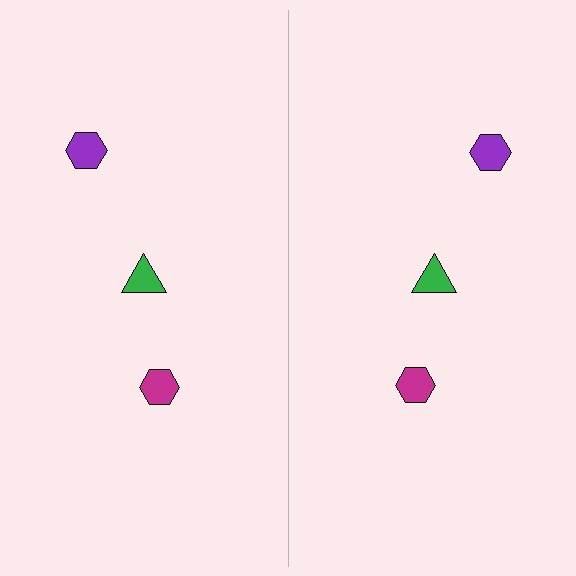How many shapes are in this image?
There are 6 shapes in this image.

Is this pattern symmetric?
Yes, this pattern has bilateral (reflection) symmetry.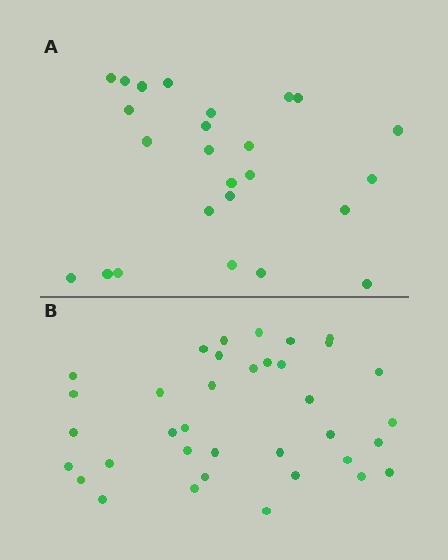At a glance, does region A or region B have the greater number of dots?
Region B (the bottom region) has more dots.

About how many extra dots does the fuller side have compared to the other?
Region B has roughly 12 or so more dots than region A.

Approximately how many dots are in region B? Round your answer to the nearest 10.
About 40 dots. (The exact count is 36, which rounds to 40.)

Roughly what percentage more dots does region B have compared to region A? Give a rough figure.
About 45% more.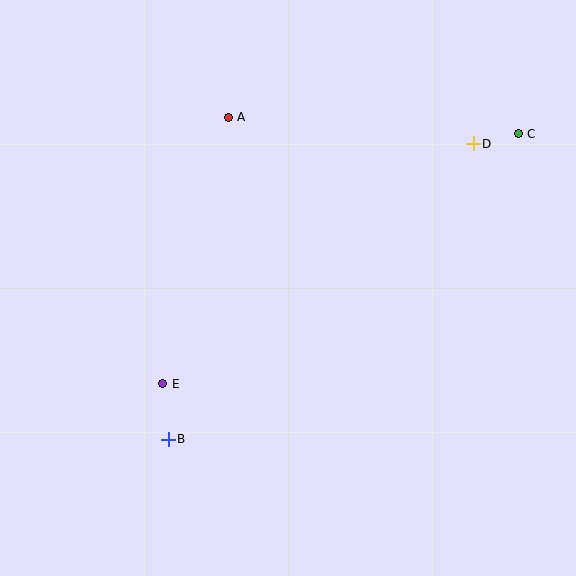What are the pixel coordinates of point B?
Point B is at (168, 439).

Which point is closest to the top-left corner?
Point A is closest to the top-left corner.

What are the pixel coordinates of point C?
Point C is at (518, 134).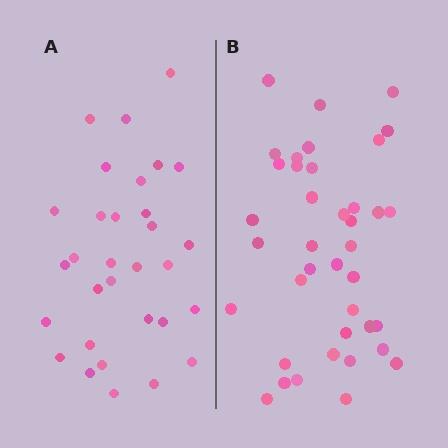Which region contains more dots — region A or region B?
Region B (the right region) has more dots.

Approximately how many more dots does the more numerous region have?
Region B has roughly 8 or so more dots than region A.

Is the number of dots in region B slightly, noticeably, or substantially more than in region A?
Region B has noticeably more, but not dramatically so. The ratio is roughly 1.3 to 1.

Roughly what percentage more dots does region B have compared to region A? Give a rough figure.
About 25% more.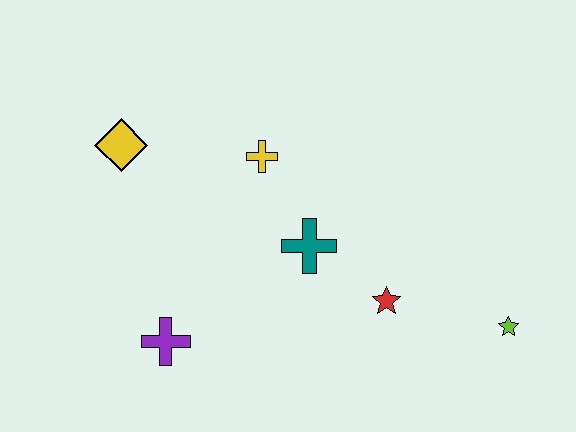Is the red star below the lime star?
No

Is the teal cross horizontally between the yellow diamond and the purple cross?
No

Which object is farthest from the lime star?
The yellow diamond is farthest from the lime star.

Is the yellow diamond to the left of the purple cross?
Yes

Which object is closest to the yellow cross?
The teal cross is closest to the yellow cross.